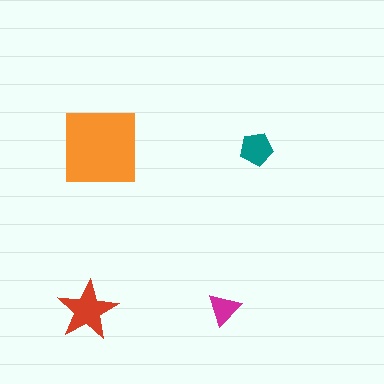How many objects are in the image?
There are 4 objects in the image.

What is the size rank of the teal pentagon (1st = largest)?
3rd.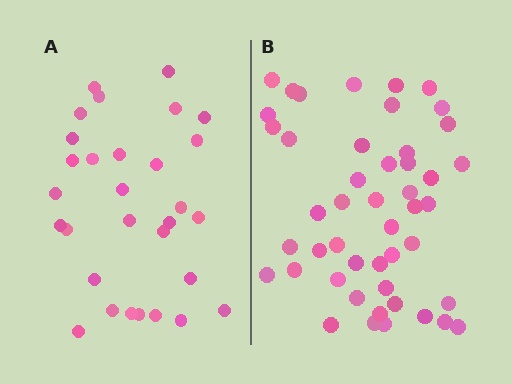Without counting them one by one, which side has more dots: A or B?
Region B (the right region) has more dots.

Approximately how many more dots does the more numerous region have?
Region B has approximately 15 more dots than region A.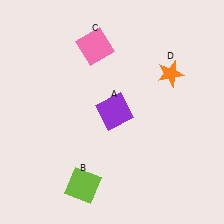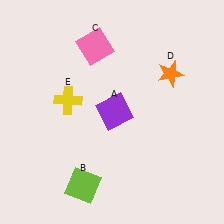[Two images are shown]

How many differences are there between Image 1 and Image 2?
There is 1 difference between the two images.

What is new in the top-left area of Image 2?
A yellow cross (E) was added in the top-left area of Image 2.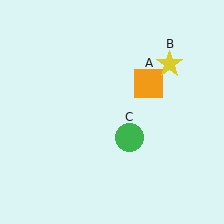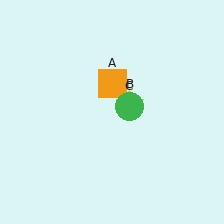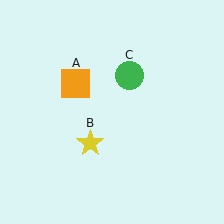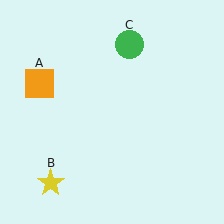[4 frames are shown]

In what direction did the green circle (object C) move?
The green circle (object C) moved up.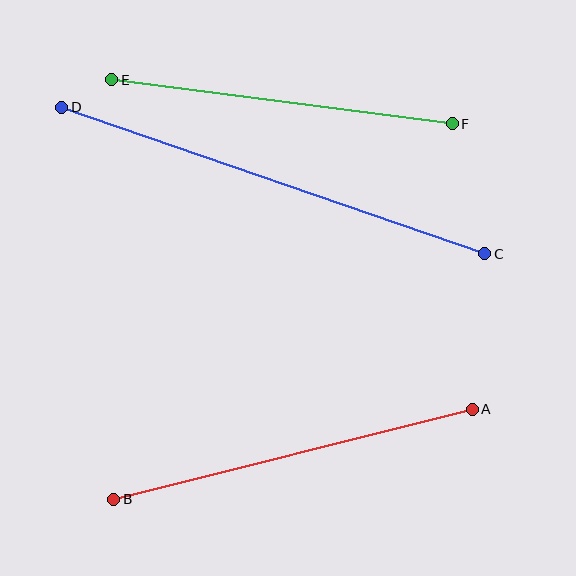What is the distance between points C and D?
The distance is approximately 448 pixels.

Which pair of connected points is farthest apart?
Points C and D are farthest apart.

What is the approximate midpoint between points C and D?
The midpoint is at approximately (273, 181) pixels.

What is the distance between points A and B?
The distance is approximately 369 pixels.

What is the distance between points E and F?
The distance is approximately 343 pixels.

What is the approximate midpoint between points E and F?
The midpoint is at approximately (282, 102) pixels.